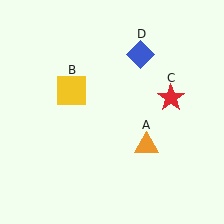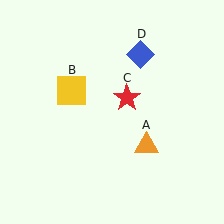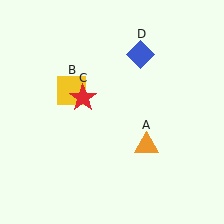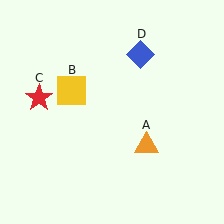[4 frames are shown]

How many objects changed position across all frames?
1 object changed position: red star (object C).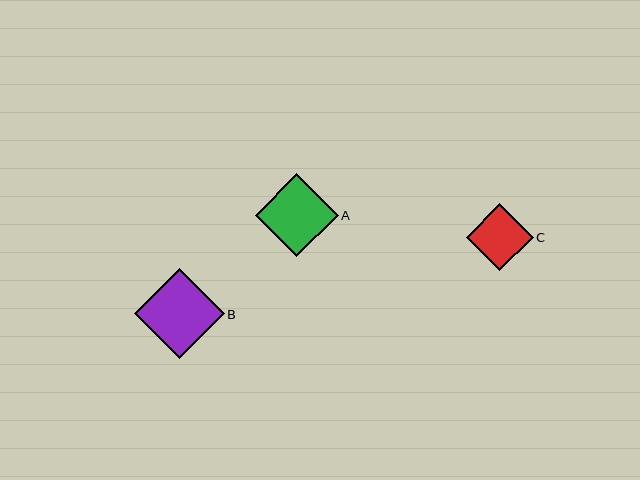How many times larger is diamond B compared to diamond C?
Diamond B is approximately 1.3 times the size of diamond C.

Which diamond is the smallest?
Diamond C is the smallest with a size of approximately 67 pixels.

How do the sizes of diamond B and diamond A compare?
Diamond B and diamond A are approximately the same size.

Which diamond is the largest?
Diamond B is the largest with a size of approximately 90 pixels.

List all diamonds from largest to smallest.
From largest to smallest: B, A, C.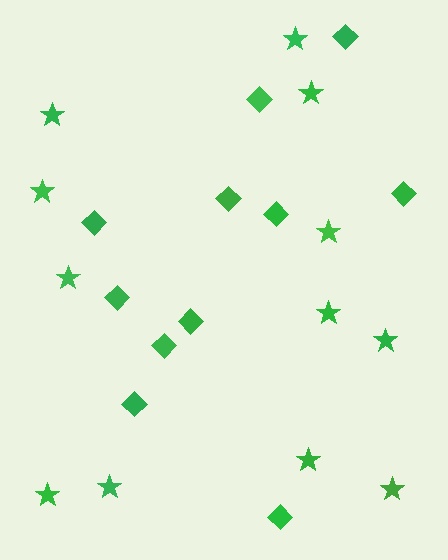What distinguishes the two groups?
There are 2 groups: one group of diamonds (11) and one group of stars (12).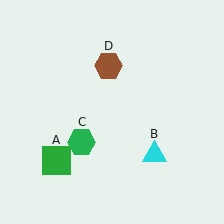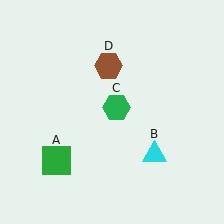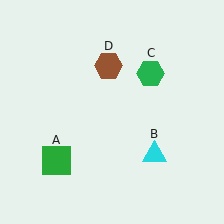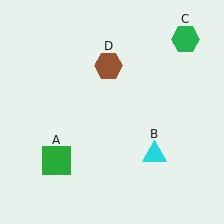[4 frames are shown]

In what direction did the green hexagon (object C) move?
The green hexagon (object C) moved up and to the right.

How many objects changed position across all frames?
1 object changed position: green hexagon (object C).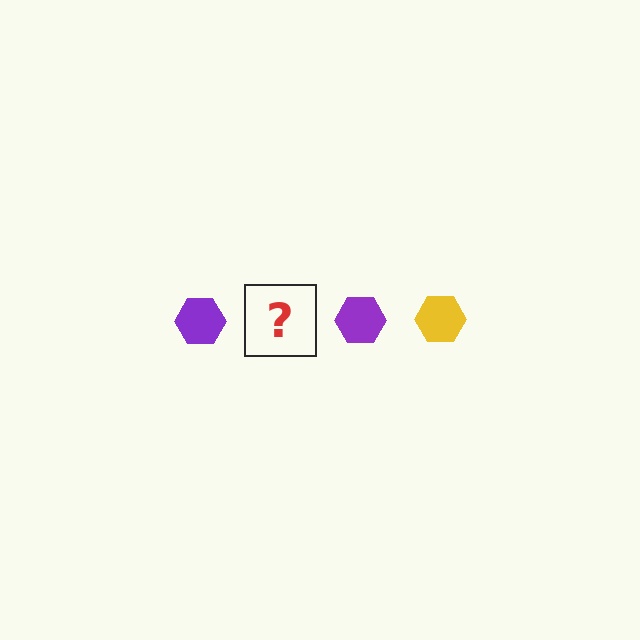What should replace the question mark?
The question mark should be replaced with a yellow hexagon.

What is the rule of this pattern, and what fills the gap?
The rule is that the pattern cycles through purple, yellow hexagons. The gap should be filled with a yellow hexagon.